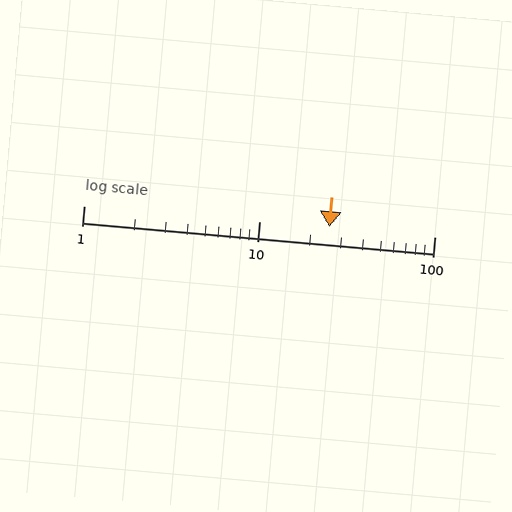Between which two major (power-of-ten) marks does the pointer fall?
The pointer is between 10 and 100.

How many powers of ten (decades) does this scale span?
The scale spans 2 decades, from 1 to 100.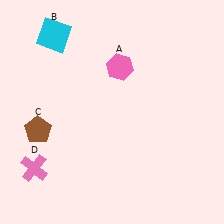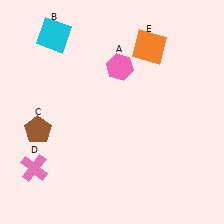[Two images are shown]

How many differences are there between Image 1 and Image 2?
There is 1 difference between the two images.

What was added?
An orange square (E) was added in Image 2.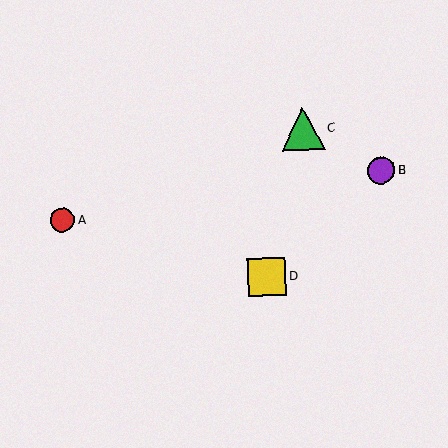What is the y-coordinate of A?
Object A is at y≈220.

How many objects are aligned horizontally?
2 objects (B, E) are aligned horizontally.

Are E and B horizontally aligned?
Yes, both are at y≈170.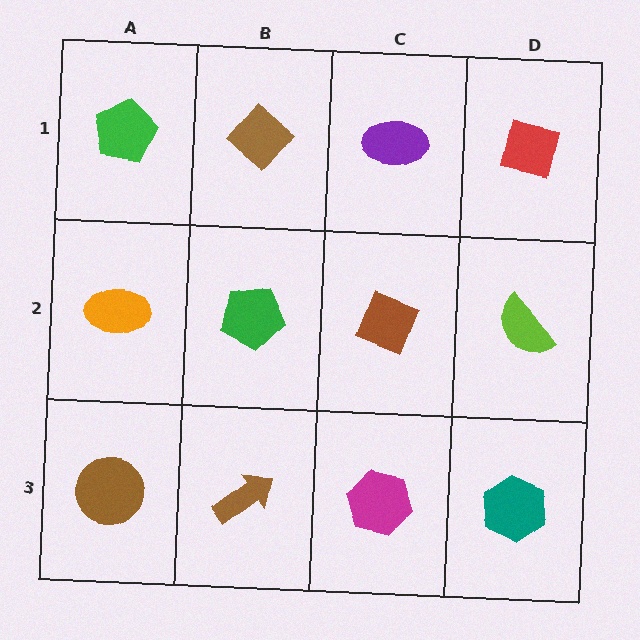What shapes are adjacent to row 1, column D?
A lime semicircle (row 2, column D), a purple ellipse (row 1, column C).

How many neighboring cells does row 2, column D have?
3.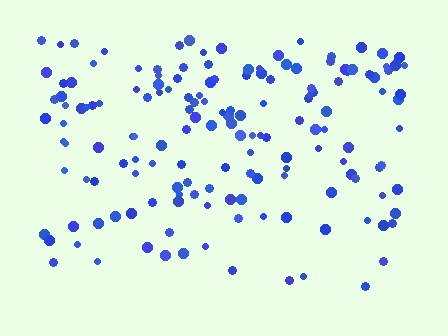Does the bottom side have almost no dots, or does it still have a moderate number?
Still a moderate number, just noticeably fewer than the top.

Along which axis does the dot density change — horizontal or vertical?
Vertical.